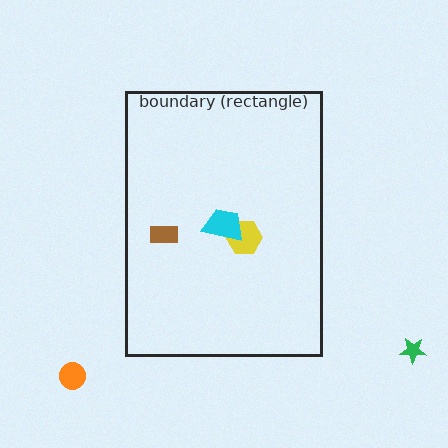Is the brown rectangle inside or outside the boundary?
Inside.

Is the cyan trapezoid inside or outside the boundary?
Inside.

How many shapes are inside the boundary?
3 inside, 2 outside.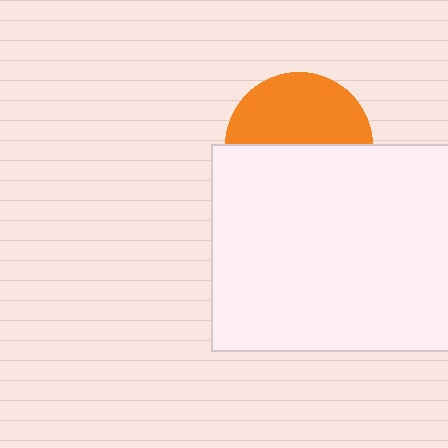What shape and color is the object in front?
The object in front is a white rectangle.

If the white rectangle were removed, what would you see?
You would see the complete orange circle.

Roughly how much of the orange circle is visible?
About half of it is visible (roughly 48%).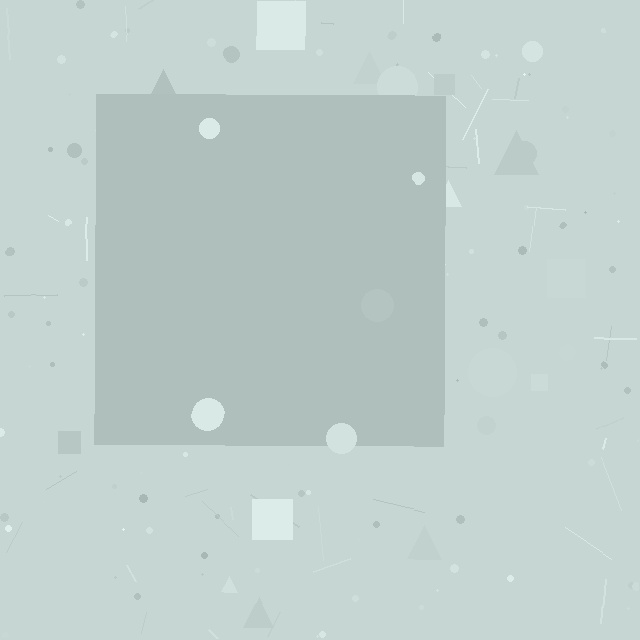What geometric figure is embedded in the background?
A square is embedded in the background.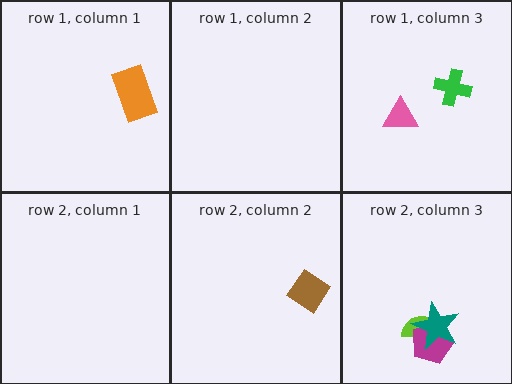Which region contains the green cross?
The row 1, column 3 region.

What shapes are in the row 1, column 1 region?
The orange rectangle.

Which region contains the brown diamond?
The row 2, column 2 region.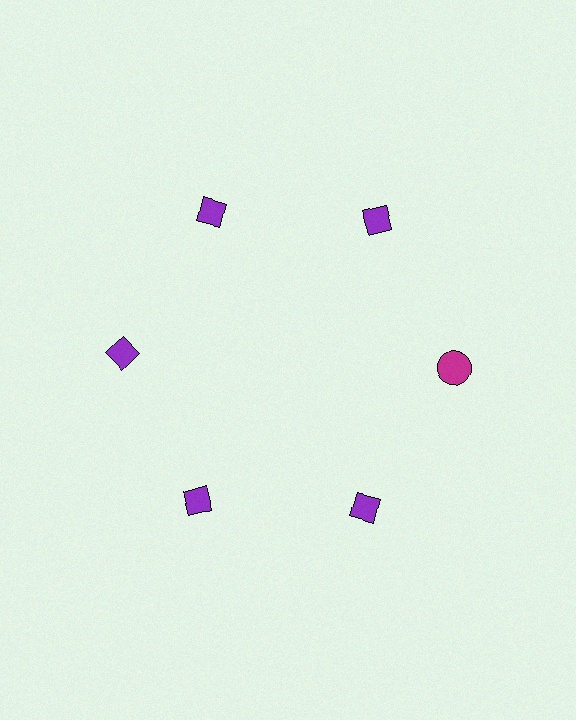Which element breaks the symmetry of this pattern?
The magenta circle at roughly the 3 o'clock position breaks the symmetry. All other shapes are purple diamonds.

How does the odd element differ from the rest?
It differs in both color (magenta instead of purple) and shape (circle instead of diamond).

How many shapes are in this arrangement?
There are 6 shapes arranged in a ring pattern.